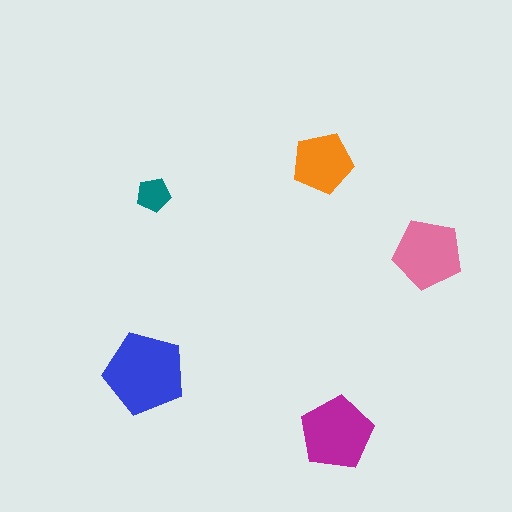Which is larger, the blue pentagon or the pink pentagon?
The blue one.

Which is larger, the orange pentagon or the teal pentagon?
The orange one.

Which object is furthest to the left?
The blue pentagon is leftmost.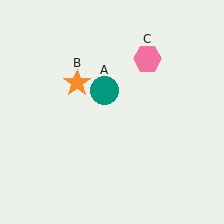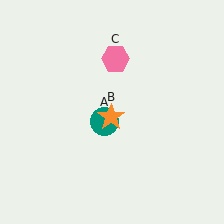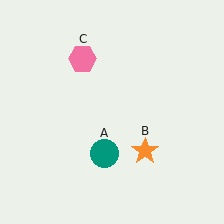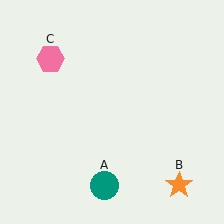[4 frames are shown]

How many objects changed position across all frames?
3 objects changed position: teal circle (object A), orange star (object B), pink hexagon (object C).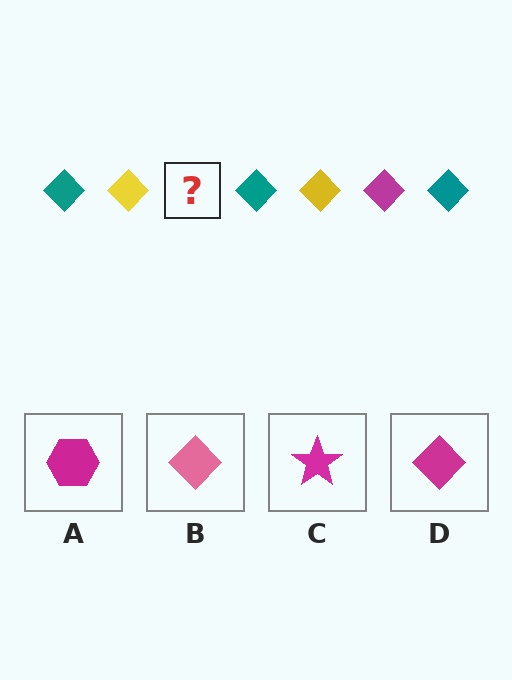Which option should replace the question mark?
Option D.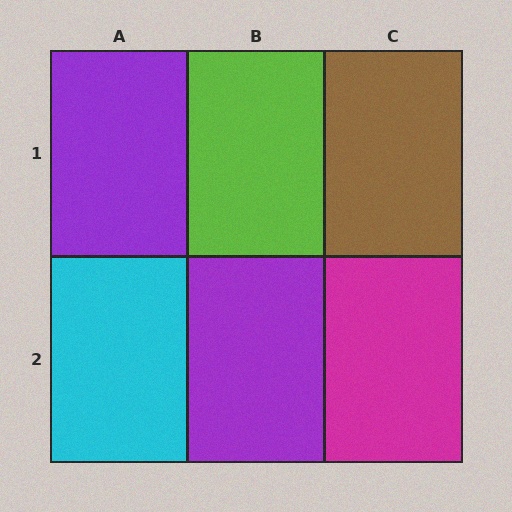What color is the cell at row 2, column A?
Cyan.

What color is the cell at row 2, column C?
Magenta.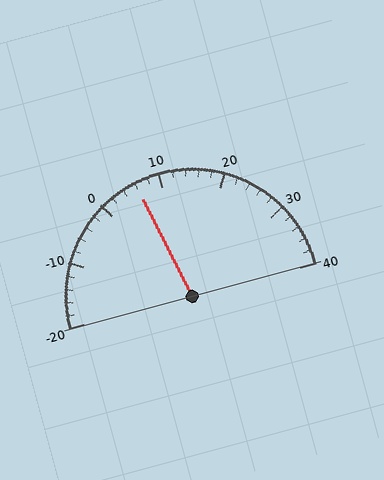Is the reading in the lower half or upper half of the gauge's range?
The reading is in the lower half of the range (-20 to 40).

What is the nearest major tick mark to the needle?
The nearest major tick mark is 10.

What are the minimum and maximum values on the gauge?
The gauge ranges from -20 to 40.